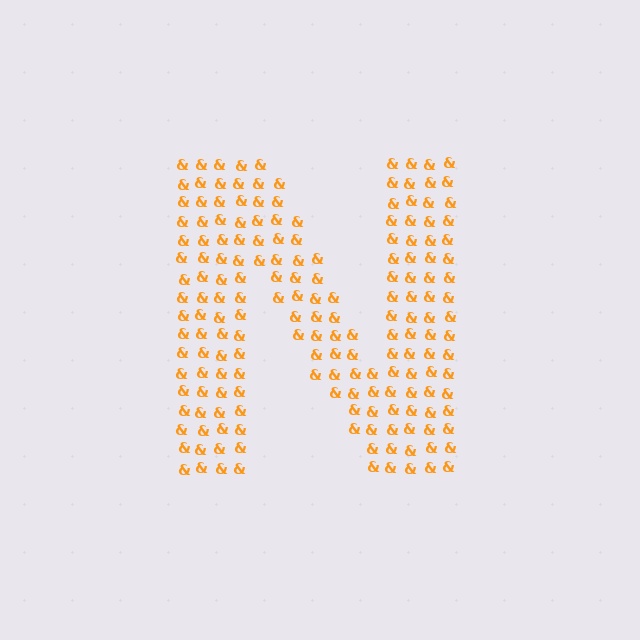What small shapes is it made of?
It is made of small ampersands.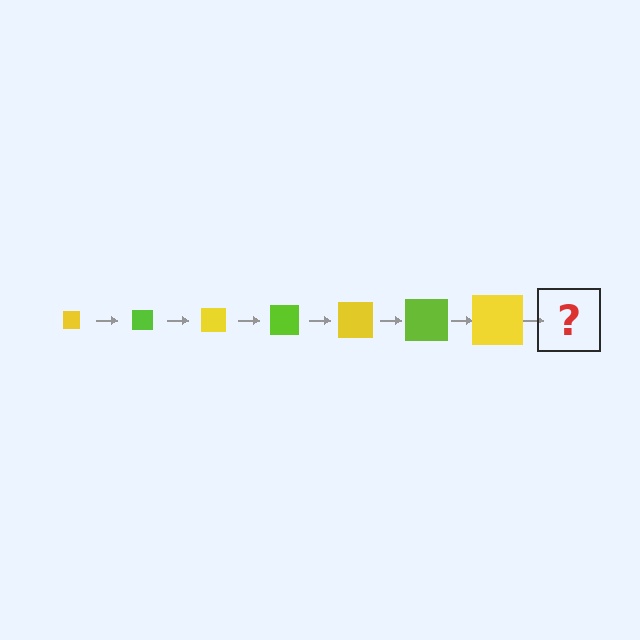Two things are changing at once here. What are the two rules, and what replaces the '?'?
The two rules are that the square grows larger each step and the color cycles through yellow and lime. The '?' should be a lime square, larger than the previous one.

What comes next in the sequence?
The next element should be a lime square, larger than the previous one.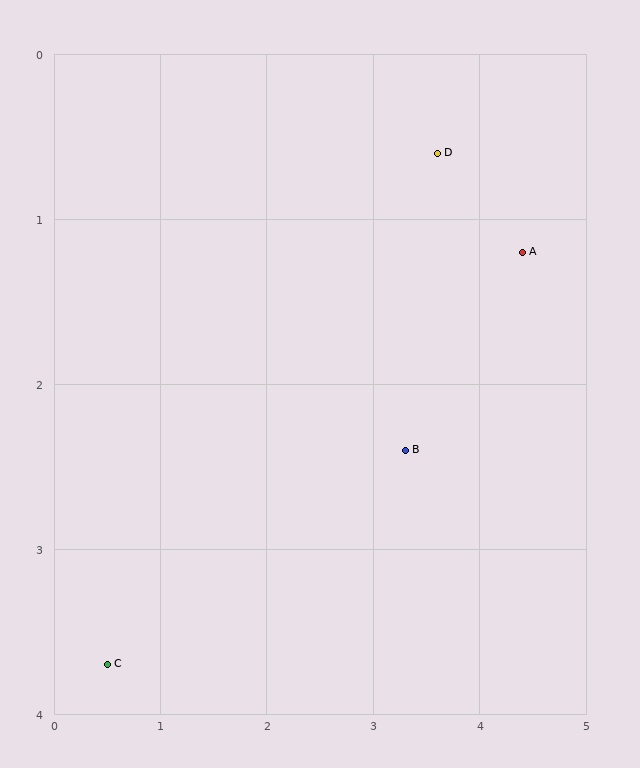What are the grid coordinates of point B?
Point B is at approximately (3.3, 2.4).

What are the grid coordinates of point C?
Point C is at approximately (0.5, 3.7).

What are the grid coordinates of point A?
Point A is at approximately (4.4, 1.2).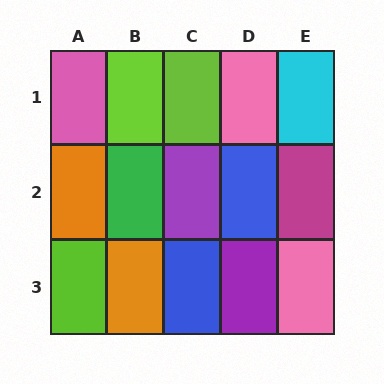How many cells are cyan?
1 cell is cyan.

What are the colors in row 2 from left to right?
Orange, green, purple, blue, magenta.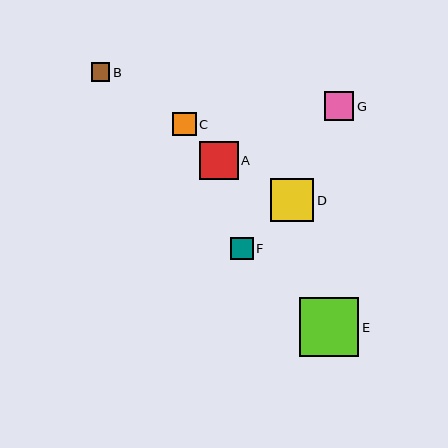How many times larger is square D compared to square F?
Square D is approximately 2.0 times the size of square F.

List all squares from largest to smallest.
From largest to smallest: E, D, A, G, C, F, B.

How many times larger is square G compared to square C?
Square G is approximately 1.2 times the size of square C.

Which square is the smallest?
Square B is the smallest with a size of approximately 19 pixels.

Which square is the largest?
Square E is the largest with a size of approximately 59 pixels.